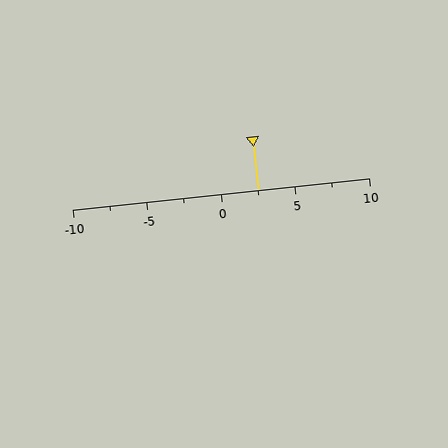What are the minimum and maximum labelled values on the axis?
The axis runs from -10 to 10.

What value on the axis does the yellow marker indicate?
The marker indicates approximately 2.5.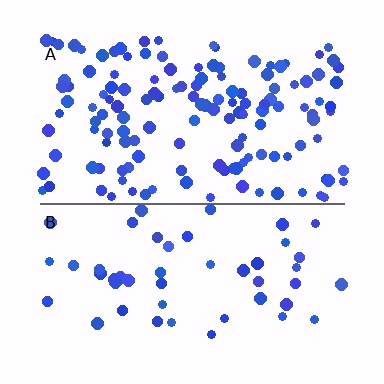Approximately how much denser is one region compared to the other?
Approximately 2.9× — region A over region B.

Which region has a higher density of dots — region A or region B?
A (the top).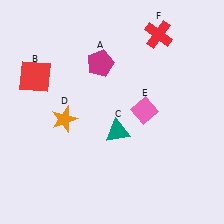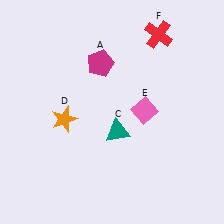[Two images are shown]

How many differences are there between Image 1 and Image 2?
There is 1 difference between the two images.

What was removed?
The red square (B) was removed in Image 2.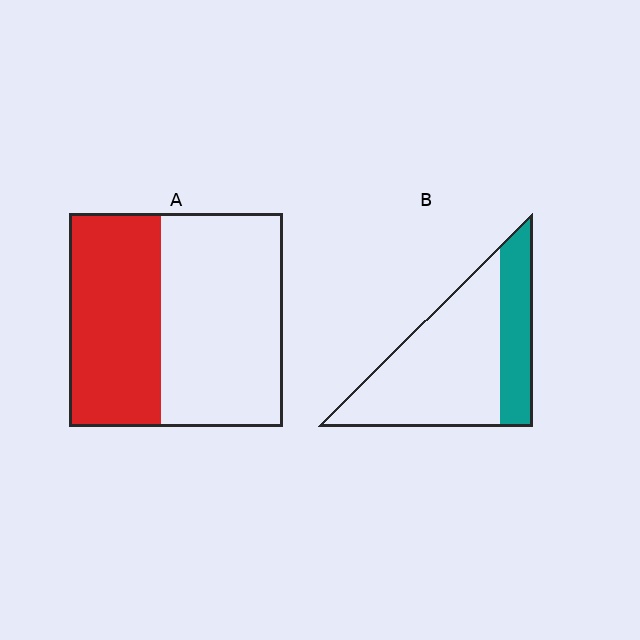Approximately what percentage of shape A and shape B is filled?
A is approximately 45% and B is approximately 30%.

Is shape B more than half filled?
No.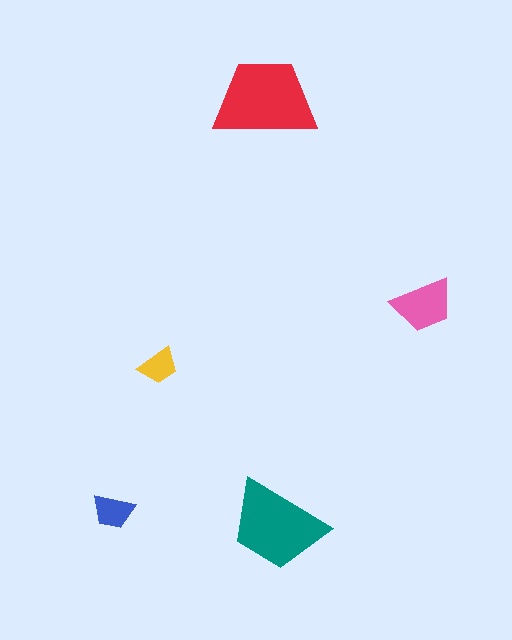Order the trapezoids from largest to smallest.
the red one, the teal one, the pink one, the blue one, the yellow one.